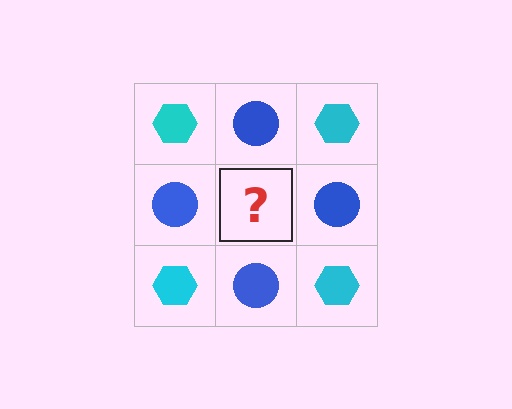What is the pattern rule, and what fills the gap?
The rule is that it alternates cyan hexagon and blue circle in a checkerboard pattern. The gap should be filled with a cyan hexagon.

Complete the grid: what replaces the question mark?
The question mark should be replaced with a cyan hexagon.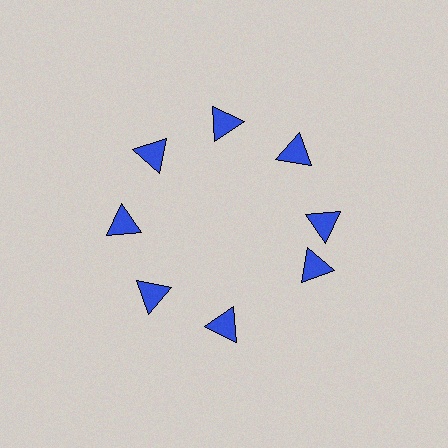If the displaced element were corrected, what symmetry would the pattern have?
It would have 8-fold rotational symmetry — the pattern would map onto itself every 45 degrees.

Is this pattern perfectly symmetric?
No. The 8 blue triangles are arranged in a ring, but one element near the 4 o'clock position is rotated out of alignment along the ring, breaking the 8-fold rotational symmetry.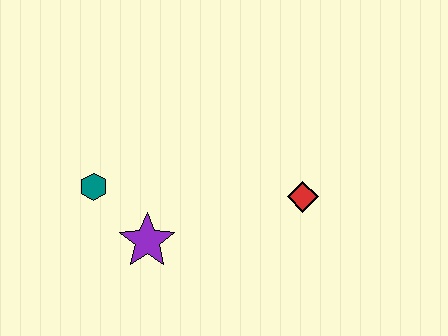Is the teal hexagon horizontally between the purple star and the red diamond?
No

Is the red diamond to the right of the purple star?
Yes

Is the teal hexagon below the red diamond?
No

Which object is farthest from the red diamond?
The teal hexagon is farthest from the red diamond.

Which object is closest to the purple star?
The teal hexagon is closest to the purple star.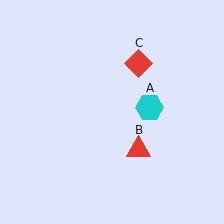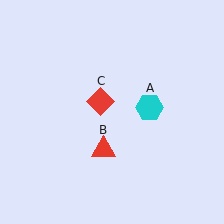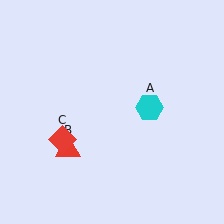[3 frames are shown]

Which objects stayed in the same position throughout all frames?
Cyan hexagon (object A) remained stationary.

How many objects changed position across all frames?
2 objects changed position: red triangle (object B), red diamond (object C).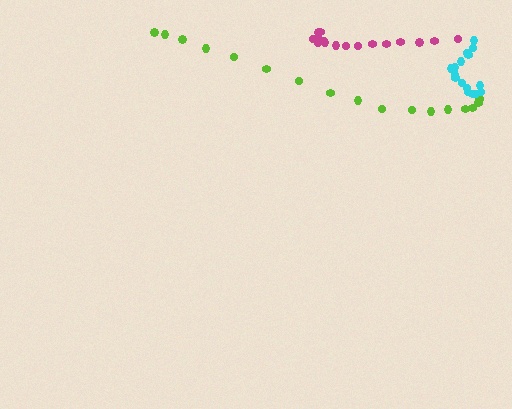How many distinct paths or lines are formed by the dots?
There are 3 distinct paths.